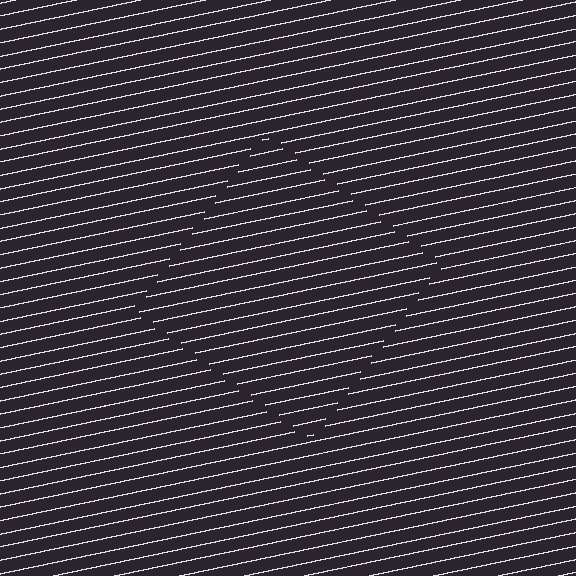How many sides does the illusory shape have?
4 sides — the line-ends trace a square.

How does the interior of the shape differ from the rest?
The interior of the shape contains the same grating, shifted by half a period — the contour is defined by the phase discontinuity where line-ends from the inner and outer gratings abut.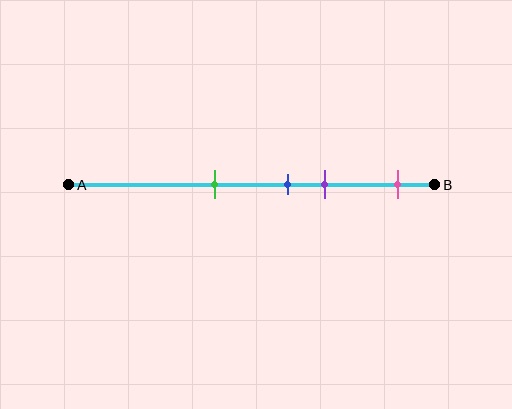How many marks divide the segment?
There are 4 marks dividing the segment.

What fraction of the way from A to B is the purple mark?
The purple mark is approximately 70% (0.7) of the way from A to B.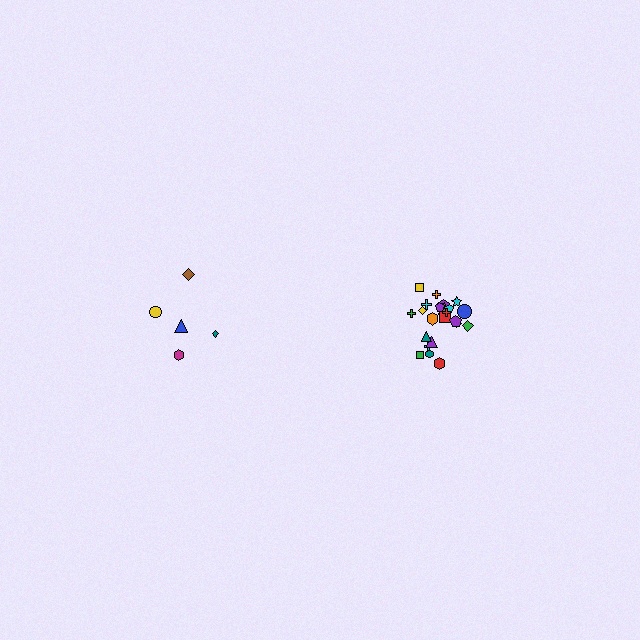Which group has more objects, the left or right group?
The right group.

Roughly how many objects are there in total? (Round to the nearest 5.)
Roughly 30 objects in total.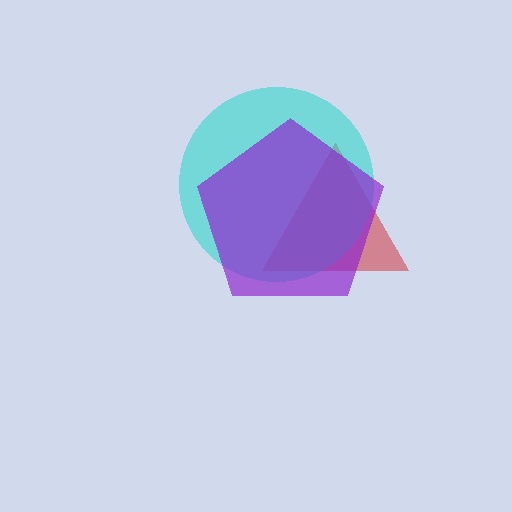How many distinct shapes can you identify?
There are 3 distinct shapes: a red triangle, a cyan circle, a purple pentagon.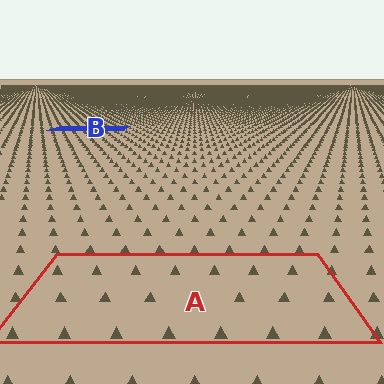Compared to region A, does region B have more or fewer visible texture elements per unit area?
Region B has more texture elements per unit area — they are packed more densely because it is farther away.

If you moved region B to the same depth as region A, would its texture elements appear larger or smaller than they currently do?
They would appear larger. At a closer depth, the same texture elements are projected at a bigger on-screen size.